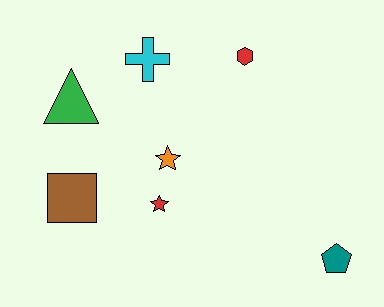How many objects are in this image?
There are 7 objects.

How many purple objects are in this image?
There are no purple objects.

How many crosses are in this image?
There is 1 cross.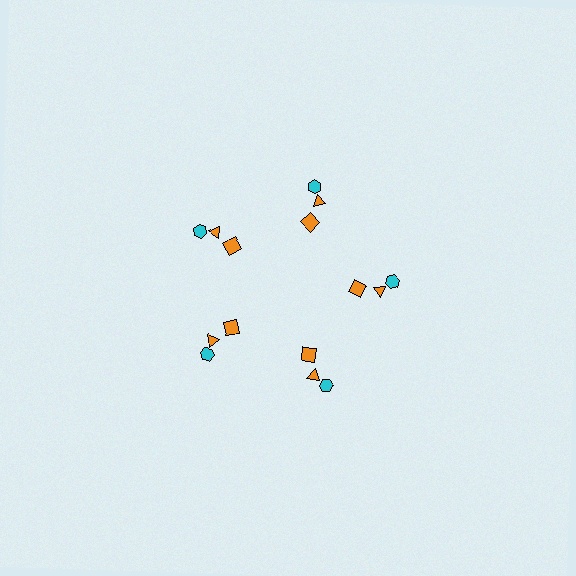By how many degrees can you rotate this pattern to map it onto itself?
The pattern maps onto itself every 72 degrees of rotation.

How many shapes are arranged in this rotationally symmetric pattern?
There are 15 shapes, arranged in 5 groups of 3.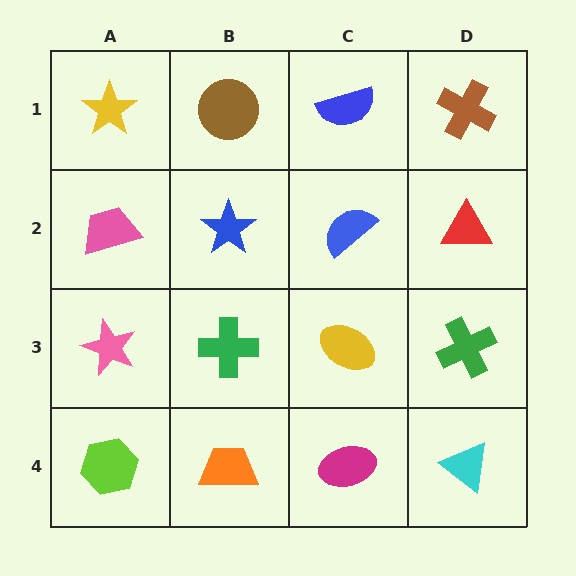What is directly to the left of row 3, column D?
A yellow ellipse.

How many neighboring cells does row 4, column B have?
3.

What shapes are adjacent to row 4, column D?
A green cross (row 3, column D), a magenta ellipse (row 4, column C).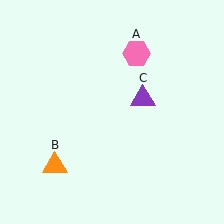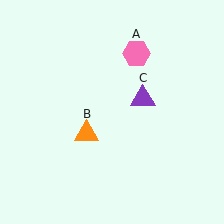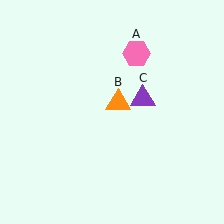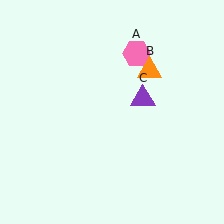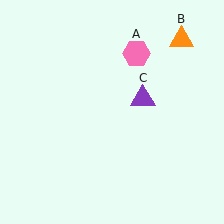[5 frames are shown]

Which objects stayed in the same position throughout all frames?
Pink hexagon (object A) and purple triangle (object C) remained stationary.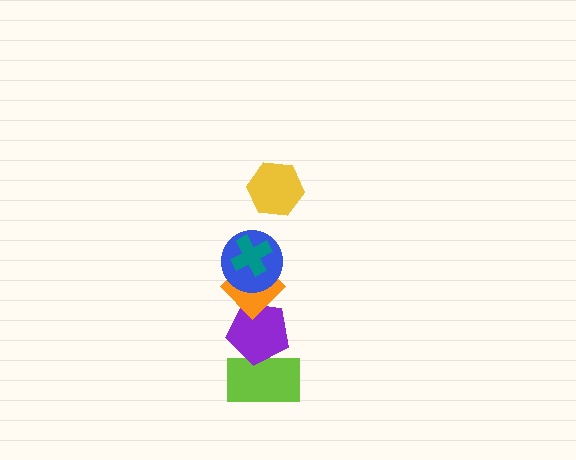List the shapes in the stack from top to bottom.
From top to bottom: the yellow hexagon, the teal cross, the blue circle, the orange diamond, the purple pentagon, the lime rectangle.